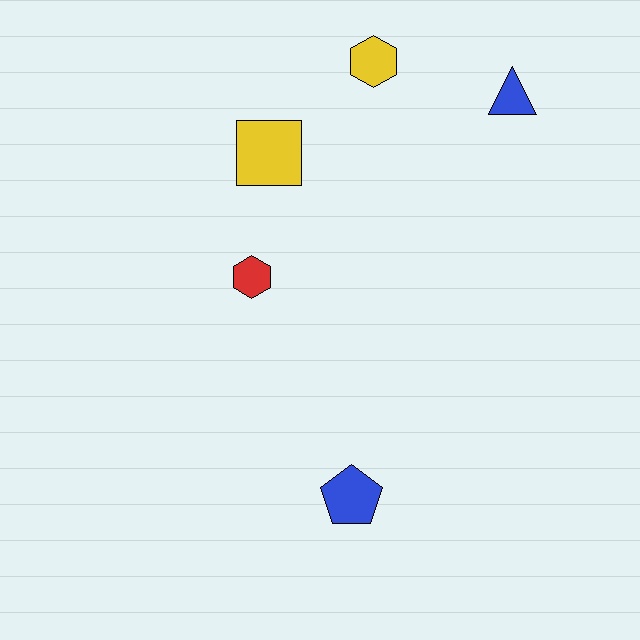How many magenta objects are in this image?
There are no magenta objects.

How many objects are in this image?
There are 5 objects.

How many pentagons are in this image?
There is 1 pentagon.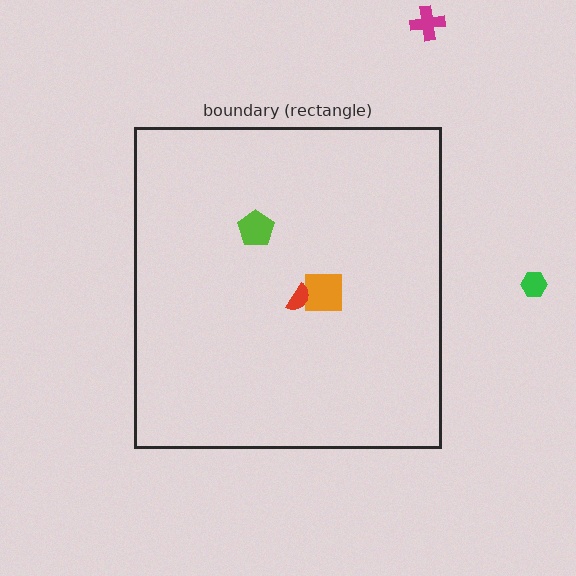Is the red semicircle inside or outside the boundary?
Inside.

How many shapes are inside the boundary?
3 inside, 2 outside.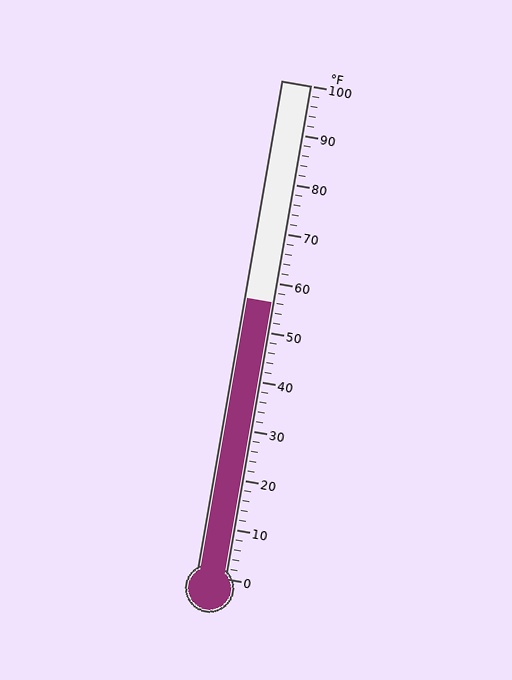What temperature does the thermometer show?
The thermometer shows approximately 56°F.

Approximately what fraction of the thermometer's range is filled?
The thermometer is filled to approximately 55% of its range.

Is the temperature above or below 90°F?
The temperature is below 90°F.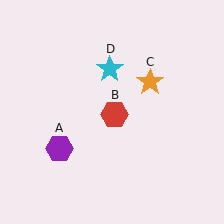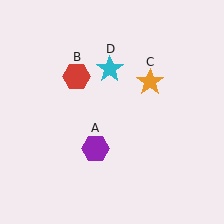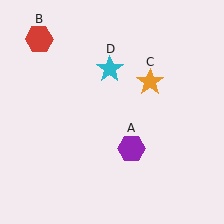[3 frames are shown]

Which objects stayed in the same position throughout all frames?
Orange star (object C) and cyan star (object D) remained stationary.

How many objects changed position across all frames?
2 objects changed position: purple hexagon (object A), red hexagon (object B).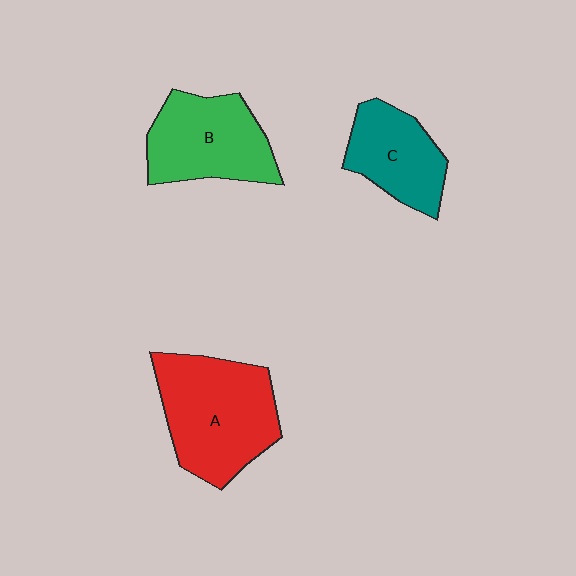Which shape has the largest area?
Shape A (red).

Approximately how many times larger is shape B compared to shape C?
Approximately 1.3 times.